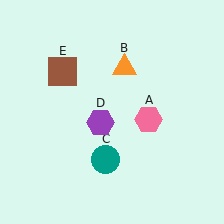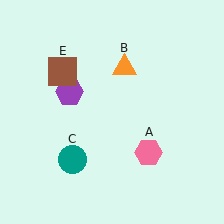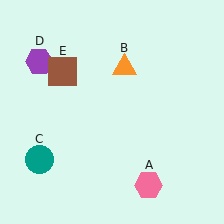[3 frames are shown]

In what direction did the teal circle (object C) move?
The teal circle (object C) moved left.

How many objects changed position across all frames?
3 objects changed position: pink hexagon (object A), teal circle (object C), purple hexagon (object D).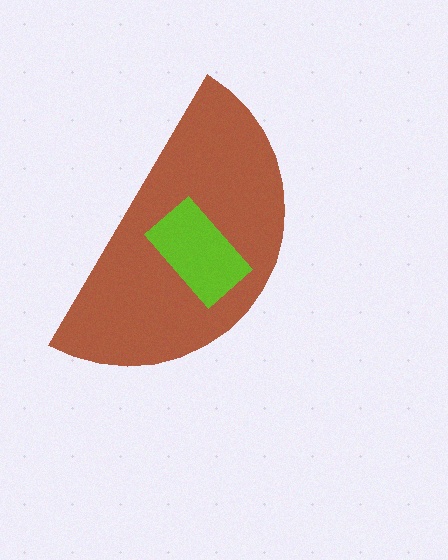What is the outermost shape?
The brown semicircle.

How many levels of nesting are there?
2.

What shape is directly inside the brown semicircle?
The lime rectangle.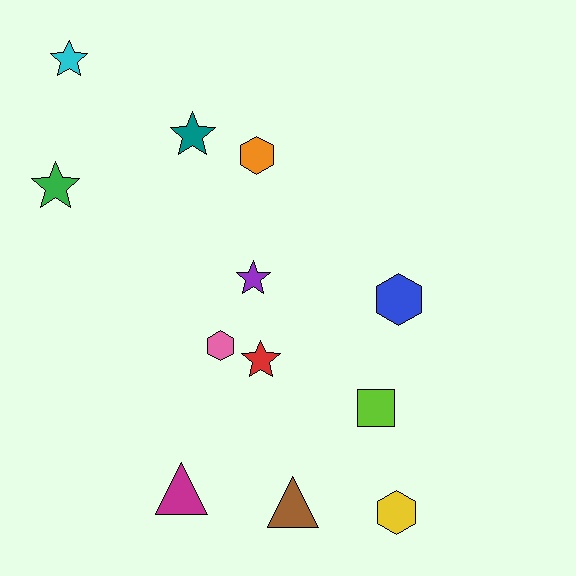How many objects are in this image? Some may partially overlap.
There are 12 objects.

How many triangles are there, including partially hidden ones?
There are 2 triangles.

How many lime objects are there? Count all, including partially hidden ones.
There is 1 lime object.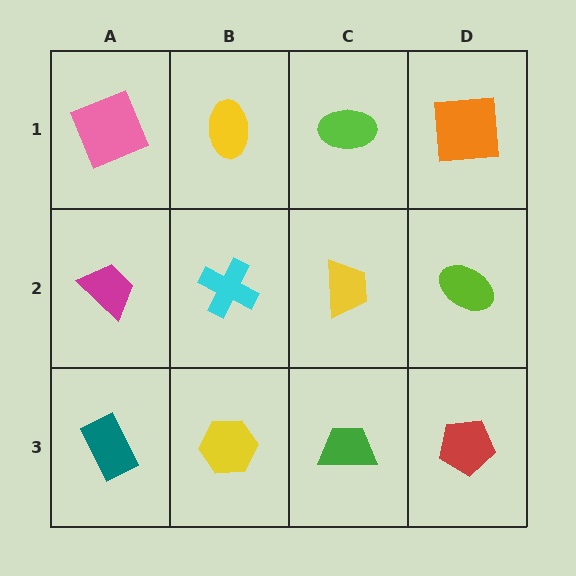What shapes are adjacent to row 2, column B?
A yellow ellipse (row 1, column B), a yellow hexagon (row 3, column B), a magenta trapezoid (row 2, column A), a yellow trapezoid (row 2, column C).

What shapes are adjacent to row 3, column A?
A magenta trapezoid (row 2, column A), a yellow hexagon (row 3, column B).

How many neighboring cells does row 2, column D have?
3.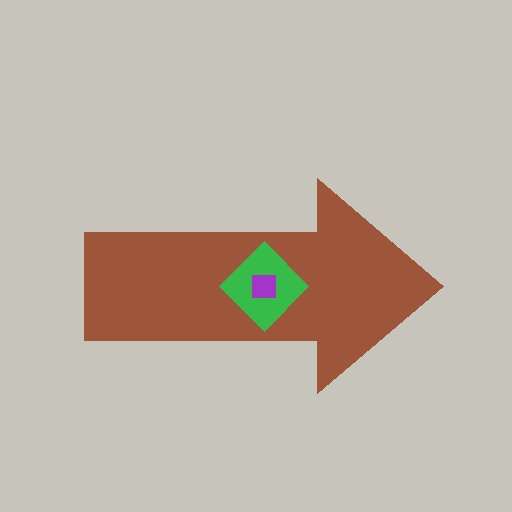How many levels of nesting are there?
3.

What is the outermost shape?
The brown arrow.